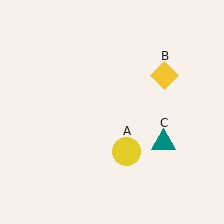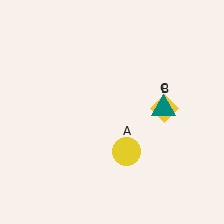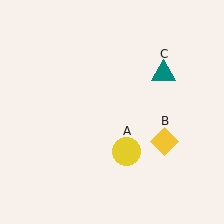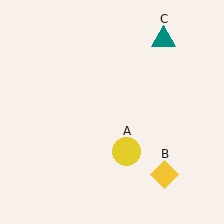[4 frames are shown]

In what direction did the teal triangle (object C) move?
The teal triangle (object C) moved up.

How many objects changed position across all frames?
2 objects changed position: yellow diamond (object B), teal triangle (object C).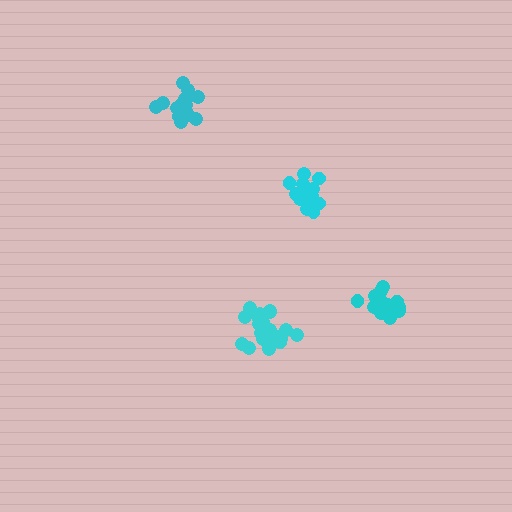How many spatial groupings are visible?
There are 4 spatial groupings.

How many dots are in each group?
Group 1: 20 dots, Group 2: 15 dots, Group 3: 15 dots, Group 4: 16 dots (66 total).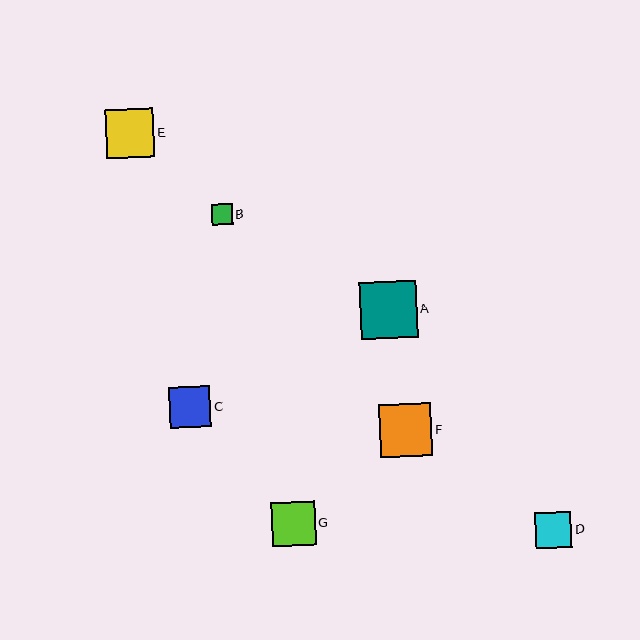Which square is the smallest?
Square B is the smallest with a size of approximately 21 pixels.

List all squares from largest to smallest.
From largest to smallest: A, F, E, G, C, D, B.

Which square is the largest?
Square A is the largest with a size of approximately 57 pixels.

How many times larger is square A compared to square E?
Square A is approximately 1.2 times the size of square E.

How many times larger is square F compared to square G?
Square F is approximately 1.2 times the size of square G.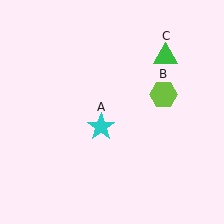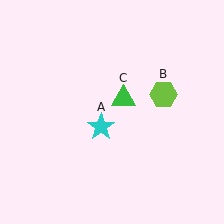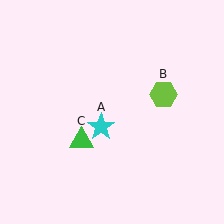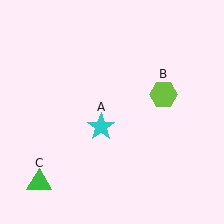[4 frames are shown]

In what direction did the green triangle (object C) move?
The green triangle (object C) moved down and to the left.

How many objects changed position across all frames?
1 object changed position: green triangle (object C).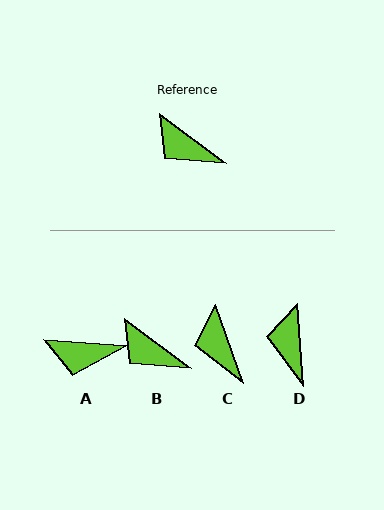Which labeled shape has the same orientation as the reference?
B.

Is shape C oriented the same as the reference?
No, it is off by about 34 degrees.